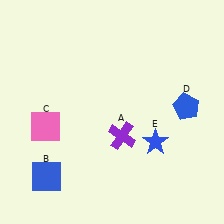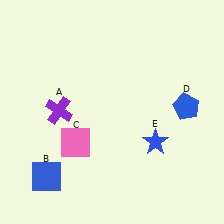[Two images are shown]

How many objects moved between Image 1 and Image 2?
2 objects moved between the two images.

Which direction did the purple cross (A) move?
The purple cross (A) moved left.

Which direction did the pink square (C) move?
The pink square (C) moved right.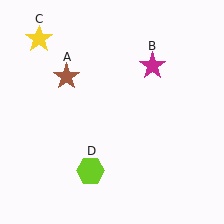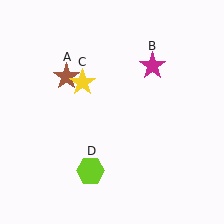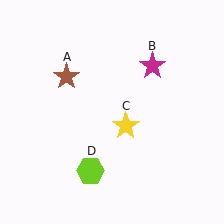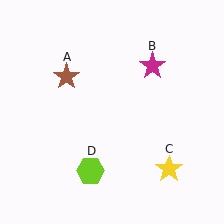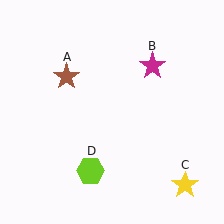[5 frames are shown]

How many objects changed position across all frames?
1 object changed position: yellow star (object C).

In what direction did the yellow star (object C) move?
The yellow star (object C) moved down and to the right.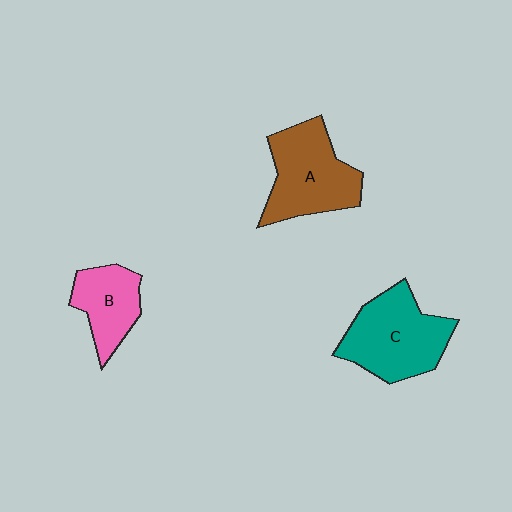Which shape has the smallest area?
Shape B (pink).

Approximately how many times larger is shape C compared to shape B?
Approximately 1.6 times.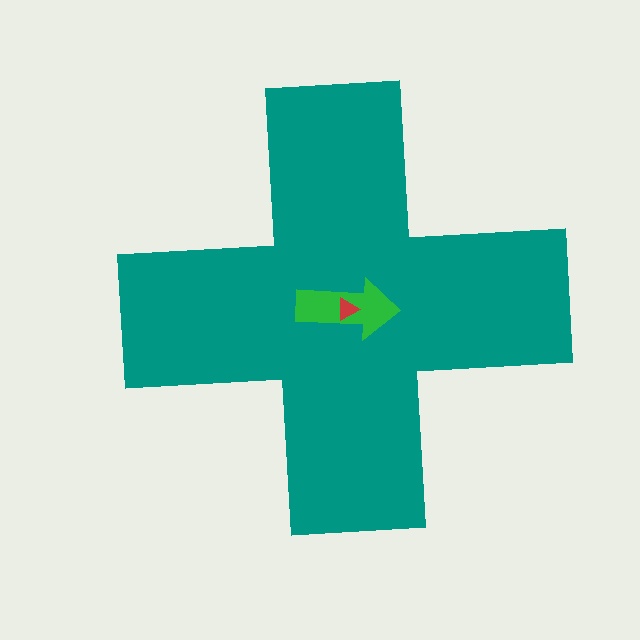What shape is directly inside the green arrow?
The red triangle.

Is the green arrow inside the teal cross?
Yes.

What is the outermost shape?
The teal cross.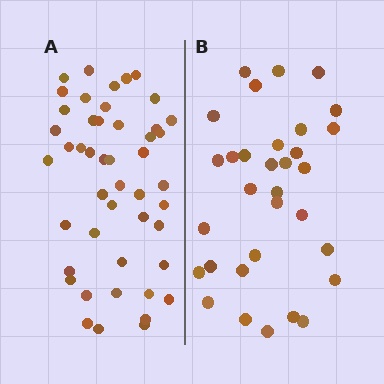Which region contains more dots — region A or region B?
Region A (the left region) has more dots.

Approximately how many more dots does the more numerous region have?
Region A has approximately 15 more dots than region B.